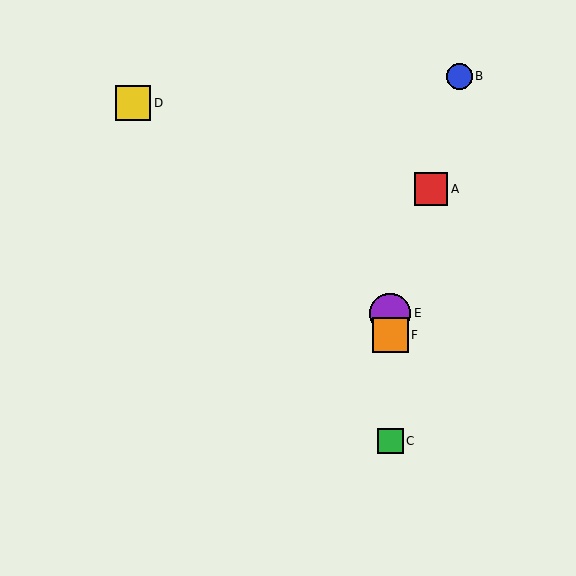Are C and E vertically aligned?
Yes, both are at x≈390.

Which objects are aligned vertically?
Objects C, E, F are aligned vertically.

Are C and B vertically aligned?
No, C is at x≈390 and B is at x≈459.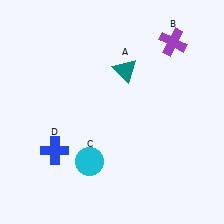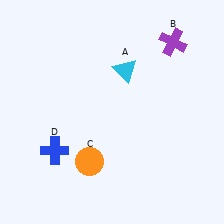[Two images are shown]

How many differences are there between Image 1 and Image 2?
There are 2 differences between the two images.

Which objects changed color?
A changed from teal to cyan. C changed from cyan to orange.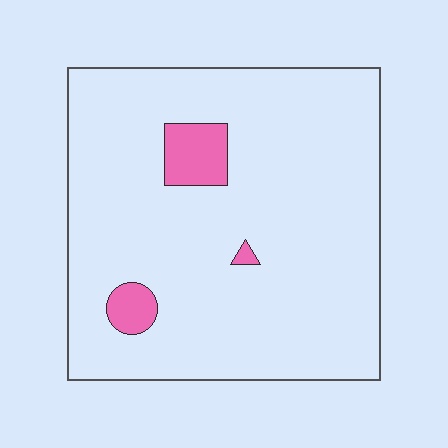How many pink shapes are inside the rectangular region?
3.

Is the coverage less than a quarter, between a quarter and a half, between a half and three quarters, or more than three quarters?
Less than a quarter.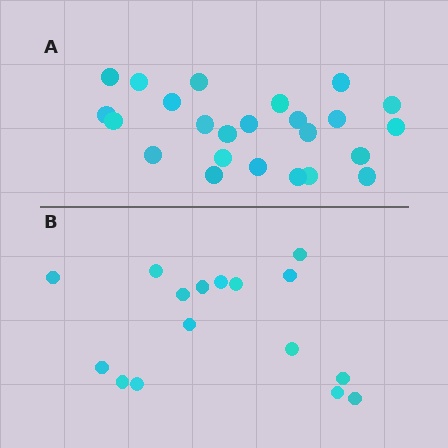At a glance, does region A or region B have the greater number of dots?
Region A (the top region) has more dots.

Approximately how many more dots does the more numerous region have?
Region A has roughly 8 or so more dots than region B.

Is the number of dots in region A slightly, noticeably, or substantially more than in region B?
Region A has substantially more. The ratio is roughly 1.5 to 1.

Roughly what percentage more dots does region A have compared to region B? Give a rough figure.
About 50% more.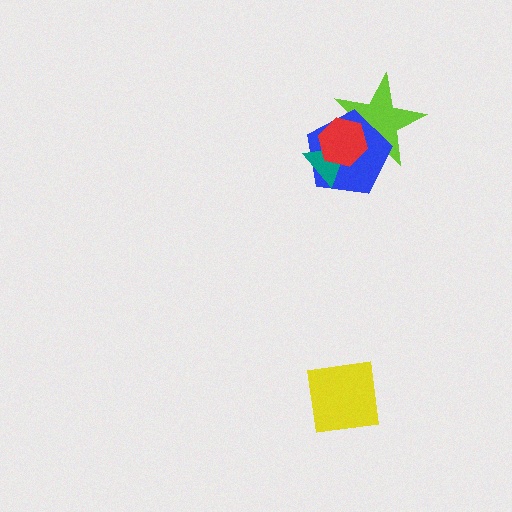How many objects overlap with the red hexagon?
3 objects overlap with the red hexagon.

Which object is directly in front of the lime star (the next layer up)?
The blue pentagon is directly in front of the lime star.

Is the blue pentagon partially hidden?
Yes, it is partially covered by another shape.